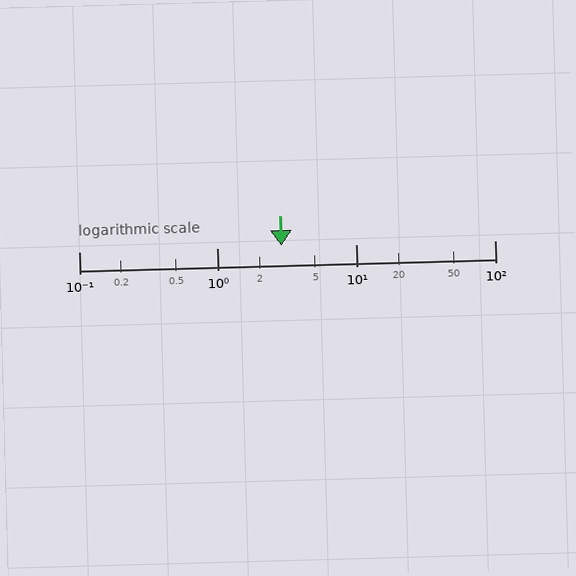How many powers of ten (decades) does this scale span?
The scale spans 3 decades, from 0.1 to 100.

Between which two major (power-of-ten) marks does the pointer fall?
The pointer is between 1 and 10.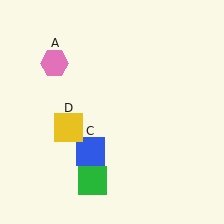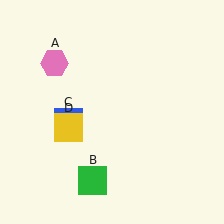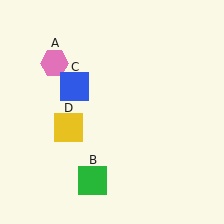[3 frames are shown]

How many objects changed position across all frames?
1 object changed position: blue square (object C).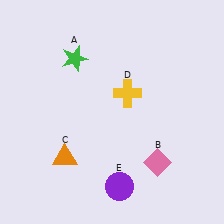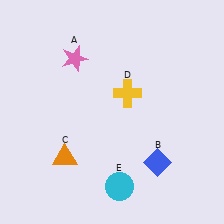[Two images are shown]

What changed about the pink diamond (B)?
In Image 1, B is pink. In Image 2, it changed to blue.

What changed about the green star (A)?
In Image 1, A is green. In Image 2, it changed to pink.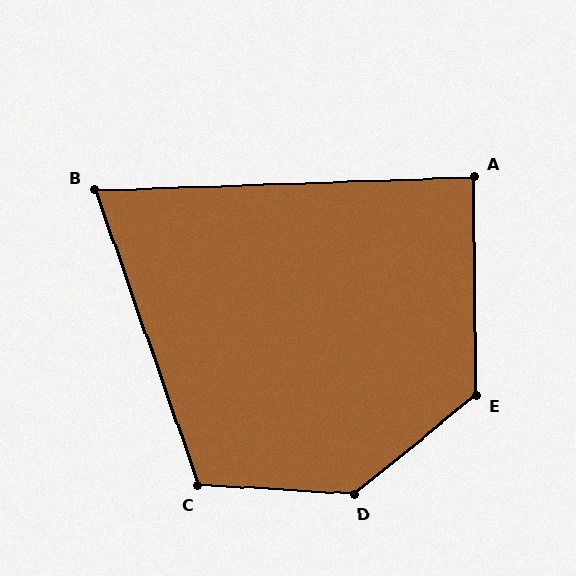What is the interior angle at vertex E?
Approximately 129 degrees (obtuse).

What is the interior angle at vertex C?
Approximately 112 degrees (obtuse).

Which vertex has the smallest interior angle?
B, at approximately 73 degrees.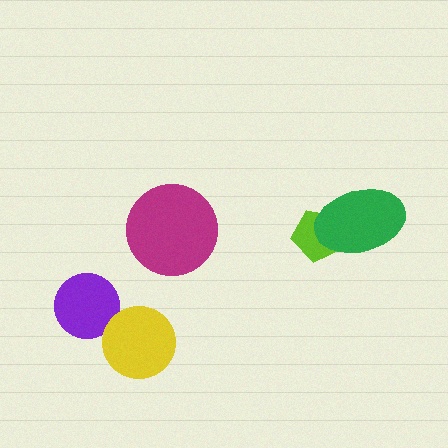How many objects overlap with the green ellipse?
1 object overlaps with the green ellipse.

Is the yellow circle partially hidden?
No, no other shape covers it.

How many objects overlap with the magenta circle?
0 objects overlap with the magenta circle.